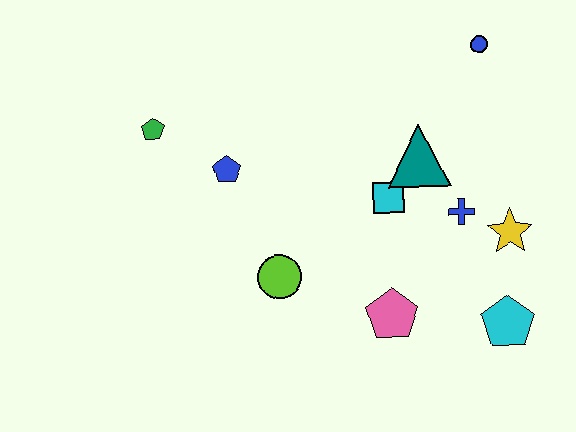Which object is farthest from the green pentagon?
The cyan pentagon is farthest from the green pentagon.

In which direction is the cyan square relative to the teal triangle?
The cyan square is below the teal triangle.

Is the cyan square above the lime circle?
Yes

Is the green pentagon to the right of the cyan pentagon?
No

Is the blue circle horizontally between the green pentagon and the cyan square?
No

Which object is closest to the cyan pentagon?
The yellow star is closest to the cyan pentagon.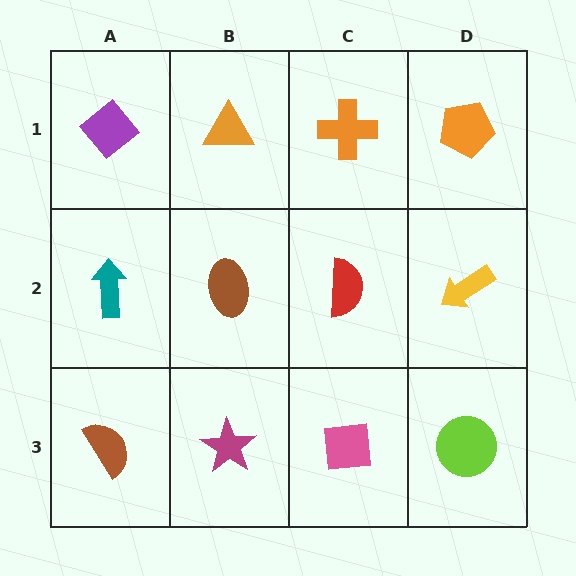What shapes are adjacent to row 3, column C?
A red semicircle (row 2, column C), a magenta star (row 3, column B), a lime circle (row 3, column D).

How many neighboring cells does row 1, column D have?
2.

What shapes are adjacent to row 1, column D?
A yellow arrow (row 2, column D), an orange cross (row 1, column C).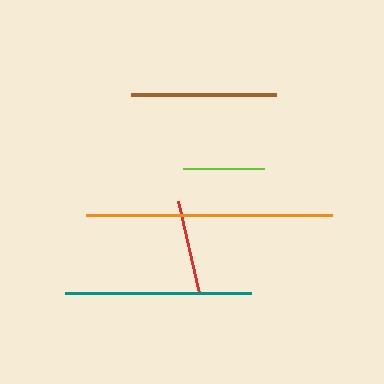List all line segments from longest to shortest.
From longest to shortest: orange, teal, brown, red, lime.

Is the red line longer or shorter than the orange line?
The orange line is longer than the red line.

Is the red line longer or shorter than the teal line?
The teal line is longer than the red line.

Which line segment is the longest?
The orange line is the longest at approximately 246 pixels.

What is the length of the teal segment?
The teal segment is approximately 186 pixels long.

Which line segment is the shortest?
The lime line is the shortest at approximately 81 pixels.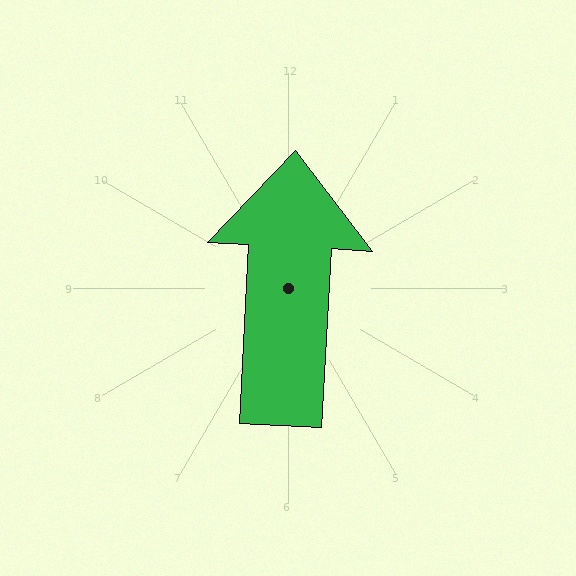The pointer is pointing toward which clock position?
Roughly 12 o'clock.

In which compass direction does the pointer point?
North.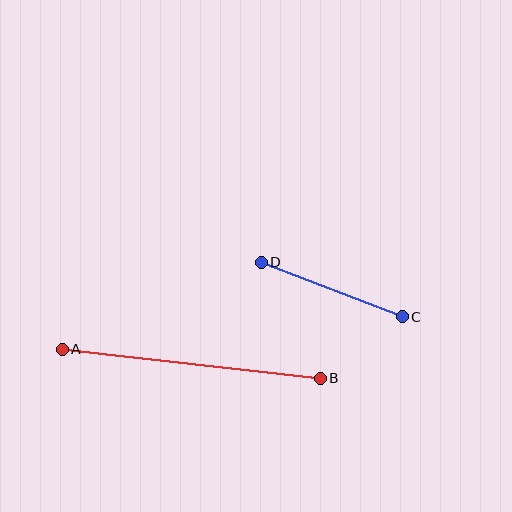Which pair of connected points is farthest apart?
Points A and B are farthest apart.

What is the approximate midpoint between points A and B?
The midpoint is at approximately (191, 364) pixels.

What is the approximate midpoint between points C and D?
The midpoint is at approximately (332, 289) pixels.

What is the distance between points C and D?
The distance is approximately 151 pixels.